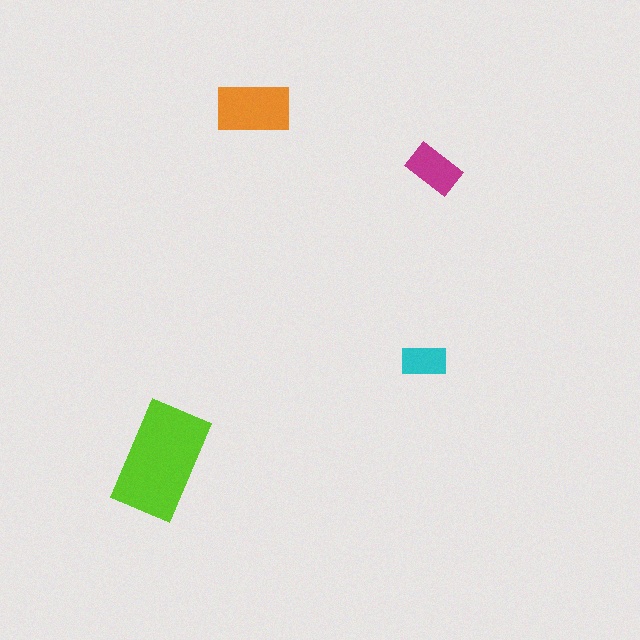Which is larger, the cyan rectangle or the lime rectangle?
The lime one.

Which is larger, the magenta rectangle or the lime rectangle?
The lime one.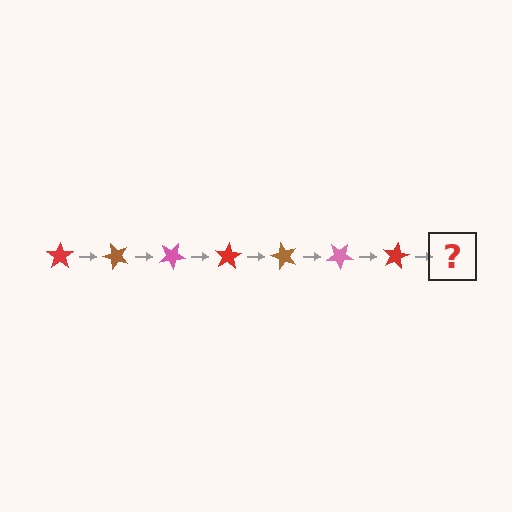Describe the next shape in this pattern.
It should be a brown star, rotated 350 degrees from the start.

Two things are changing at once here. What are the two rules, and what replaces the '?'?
The two rules are that it rotates 50 degrees each step and the color cycles through red, brown, and pink. The '?' should be a brown star, rotated 350 degrees from the start.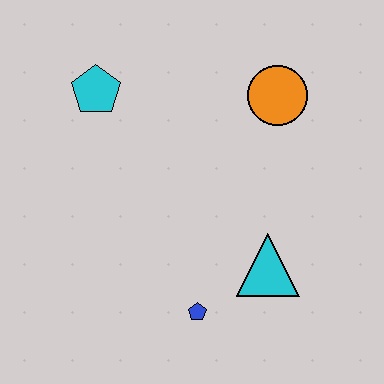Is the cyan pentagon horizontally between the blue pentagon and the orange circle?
No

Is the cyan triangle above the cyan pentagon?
No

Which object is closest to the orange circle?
The cyan triangle is closest to the orange circle.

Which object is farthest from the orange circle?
The blue pentagon is farthest from the orange circle.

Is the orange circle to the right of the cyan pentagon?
Yes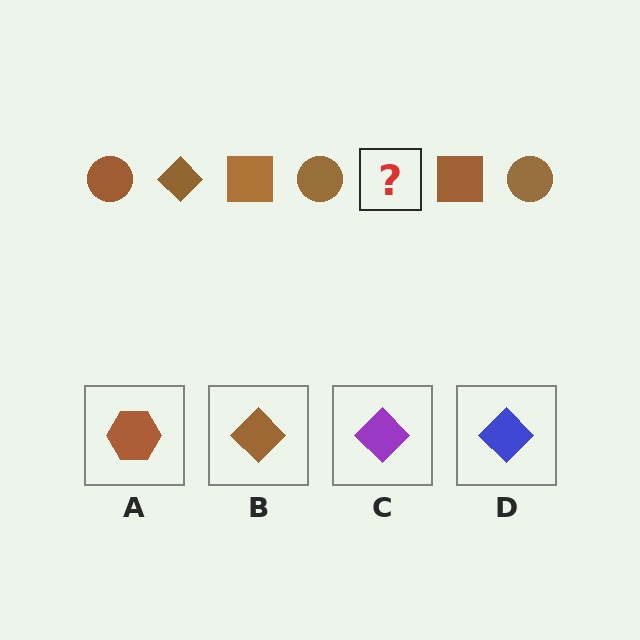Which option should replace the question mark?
Option B.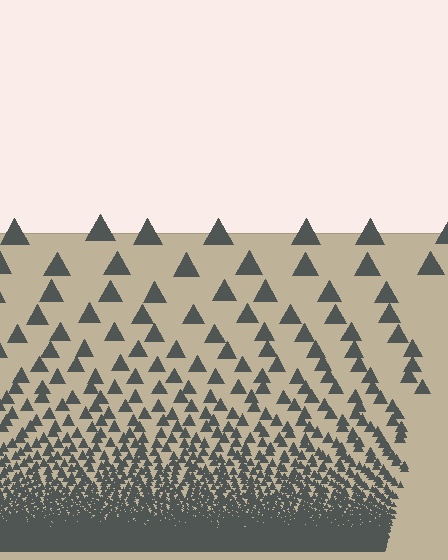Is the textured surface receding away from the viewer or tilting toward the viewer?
The surface appears to tilt toward the viewer. Texture elements get larger and sparser toward the top.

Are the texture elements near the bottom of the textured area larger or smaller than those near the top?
Smaller. The gradient is inverted — elements near the bottom are smaller and denser.